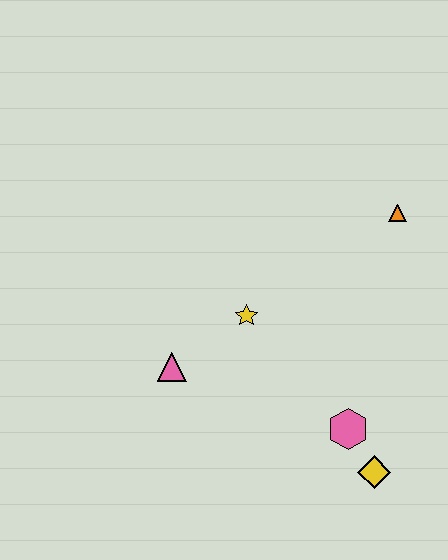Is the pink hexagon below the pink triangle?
Yes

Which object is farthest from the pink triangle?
The orange triangle is farthest from the pink triangle.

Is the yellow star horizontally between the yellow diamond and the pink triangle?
Yes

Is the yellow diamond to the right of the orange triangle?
No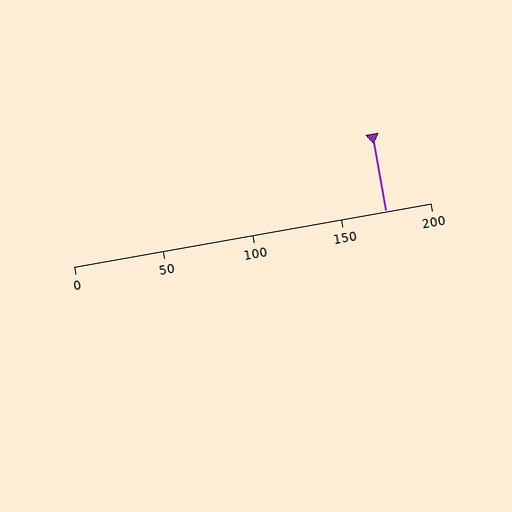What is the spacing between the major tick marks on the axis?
The major ticks are spaced 50 apart.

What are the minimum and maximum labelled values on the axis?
The axis runs from 0 to 200.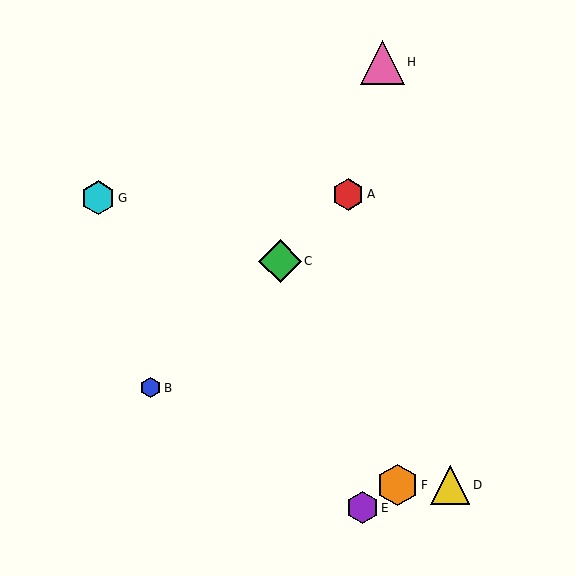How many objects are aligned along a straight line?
3 objects (A, B, C) are aligned along a straight line.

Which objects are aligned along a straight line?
Objects A, B, C are aligned along a straight line.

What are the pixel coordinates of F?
Object F is at (397, 485).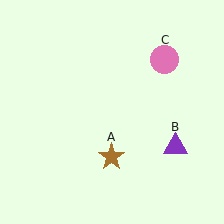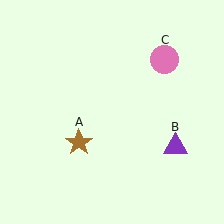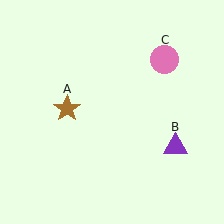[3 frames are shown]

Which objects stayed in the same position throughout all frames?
Purple triangle (object B) and pink circle (object C) remained stationary.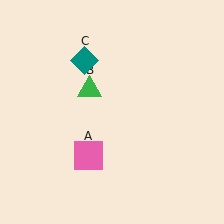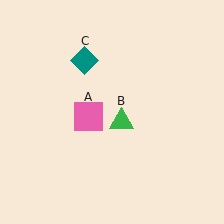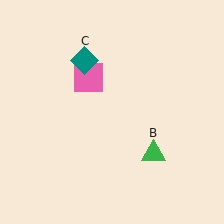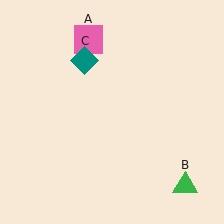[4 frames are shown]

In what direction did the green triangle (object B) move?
The green triangle (object B) moved down and to the right.